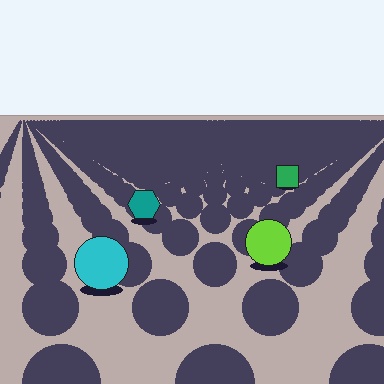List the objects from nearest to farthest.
From nearest to farthest: the cyan circle, the lime circle, the teal hexagon, the green square.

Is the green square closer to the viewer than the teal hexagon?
No. The teal hexagon is closer — you can tell from the texture gradient: the ground texture is coarser near it.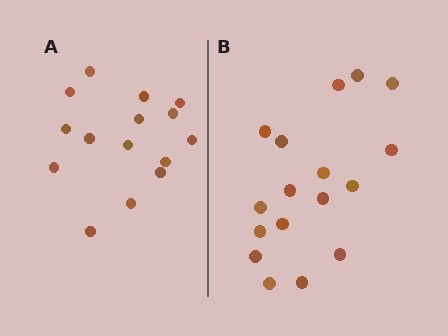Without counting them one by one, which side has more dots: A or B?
Region B (the right region) has more dots.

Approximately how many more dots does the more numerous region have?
Region B has just a few more — roughly 2 or 3 more dots than region A.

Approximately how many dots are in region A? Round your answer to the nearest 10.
About 20 dots. (The exact count is 15, which rounds to 20.)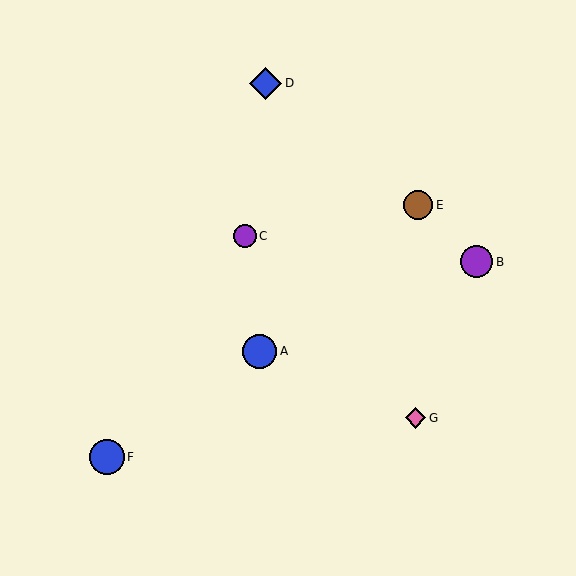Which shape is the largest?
The blue circle (labeled F) is the largest.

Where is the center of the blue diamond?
The center of the blue diamond is at (266, 83).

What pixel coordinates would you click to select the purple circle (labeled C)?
Click at (245, 236) to select the purple circle C.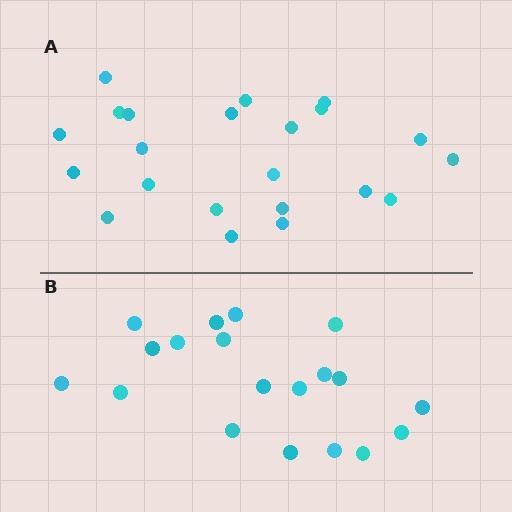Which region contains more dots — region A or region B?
Region A (the top region) has more dots.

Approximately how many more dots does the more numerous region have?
Region A has just a few more — roughly 2 or 3 more dots than region B.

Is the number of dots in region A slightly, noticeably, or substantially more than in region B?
Region A has only slightly more — the two regions are fairly close. The ratio is roughly 1.2 to 1.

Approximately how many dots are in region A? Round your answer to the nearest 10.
About 20 dots. (The exact count is 22, which rounds to 20.)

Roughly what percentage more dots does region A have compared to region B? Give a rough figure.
About 15% more.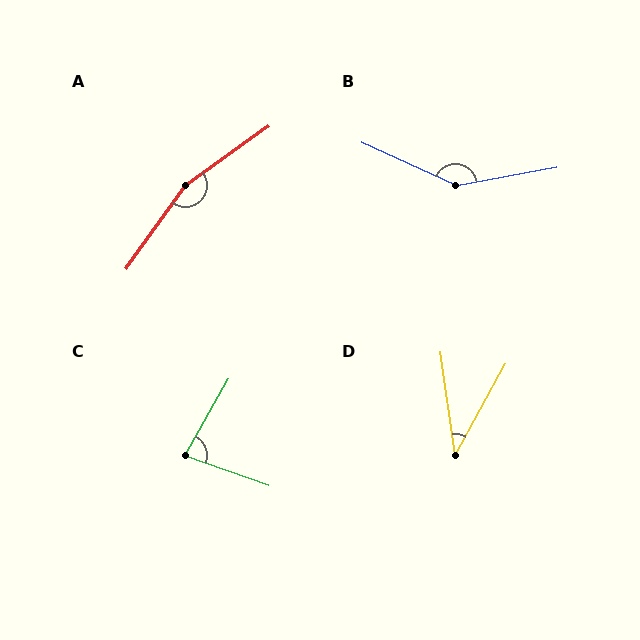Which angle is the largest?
A, at approximately 161 degrees.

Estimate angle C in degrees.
Approximately 79 degrees.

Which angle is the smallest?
D, at approximately 37 degrees.